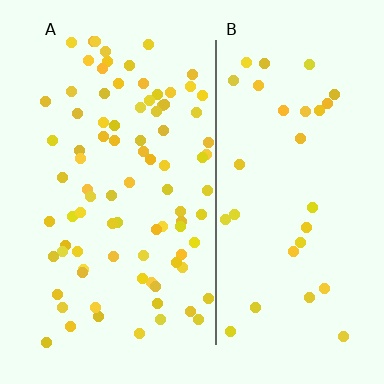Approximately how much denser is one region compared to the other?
Approximately 2.7× — region A over region B.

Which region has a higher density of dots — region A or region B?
A (the left).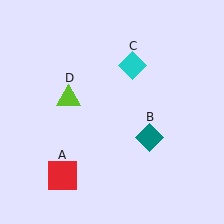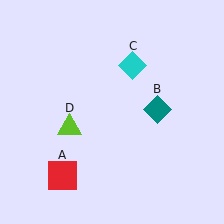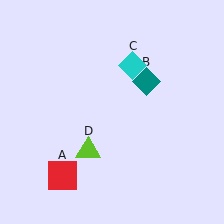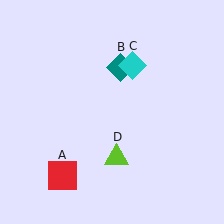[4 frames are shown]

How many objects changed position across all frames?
2 objects changed position: teal diamond (object B), lime triangle (object D).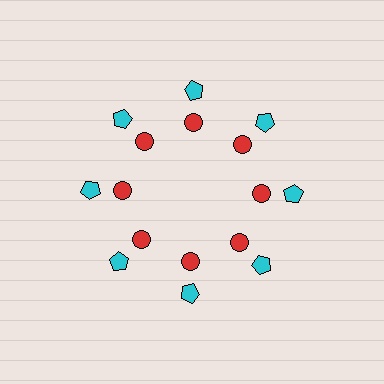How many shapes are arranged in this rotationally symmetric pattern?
There are 16 shapes, arranged in 8 groups of 2.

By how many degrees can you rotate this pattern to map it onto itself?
The pattern maps onto itself every 45 degrees of rotation.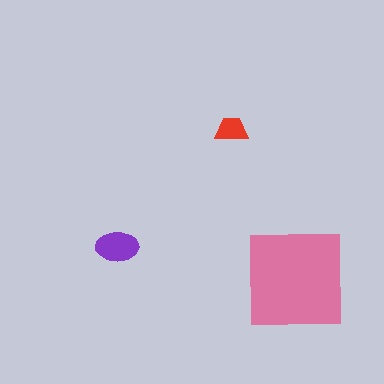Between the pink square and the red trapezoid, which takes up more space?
The pink square.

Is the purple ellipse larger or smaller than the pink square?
Smaller.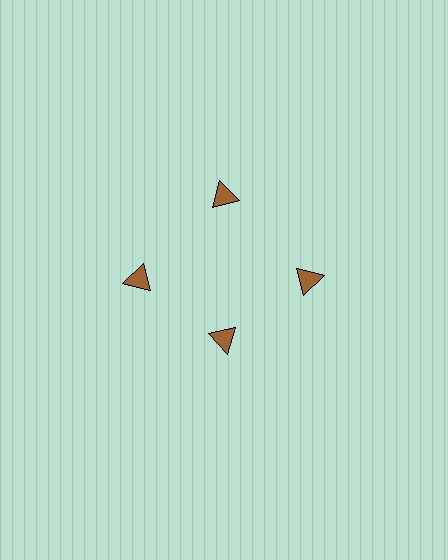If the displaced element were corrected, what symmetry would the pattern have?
It would have 4-fold rotational symmetry — the pattern would map onto itself every 90 degrees.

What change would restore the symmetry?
The symmetry would be restored by moving it outward, back onto the ring so that all 4 triangles sit at equal angles and equal distance from the center.